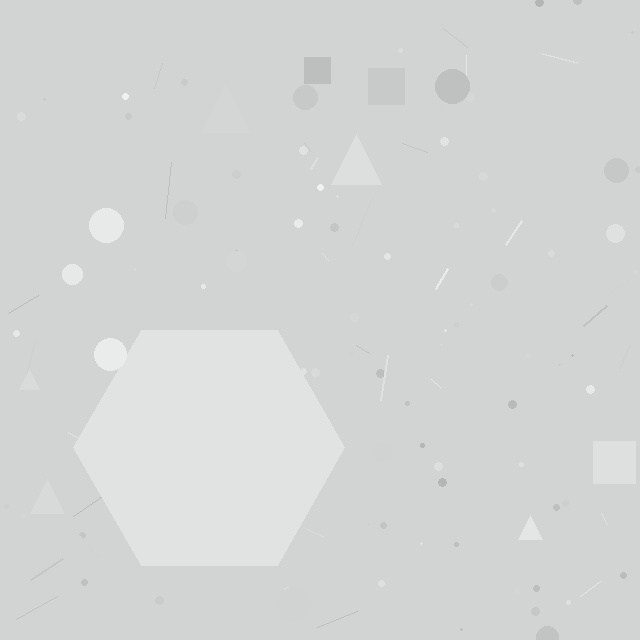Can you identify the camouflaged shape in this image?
The camouflaged shape is a hexagon.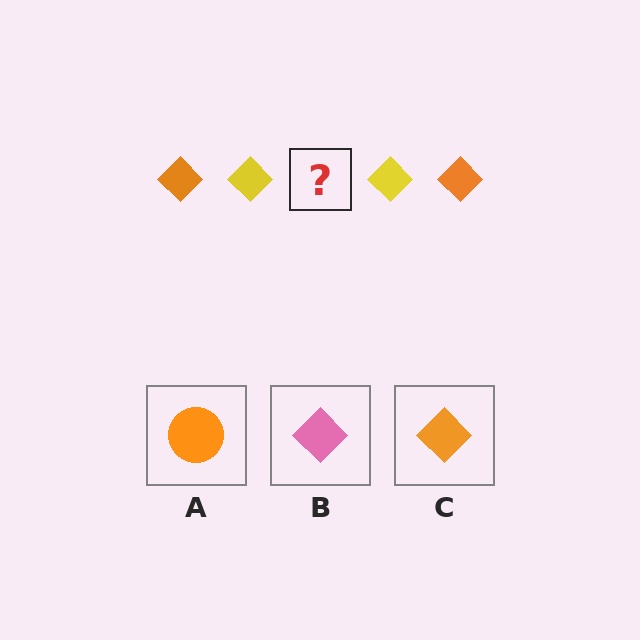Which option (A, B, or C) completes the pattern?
C.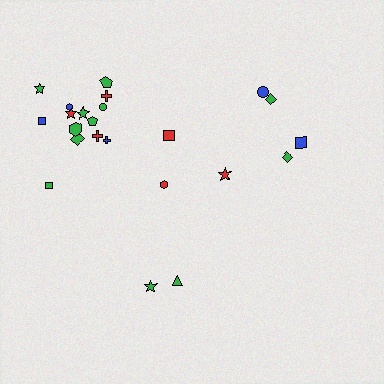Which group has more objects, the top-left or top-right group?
The top-left group.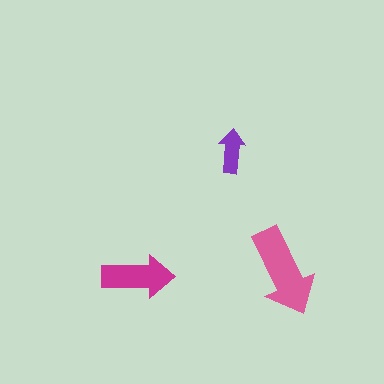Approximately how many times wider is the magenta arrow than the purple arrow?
About 1.5 times wider.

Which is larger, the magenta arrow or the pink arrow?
The pink one.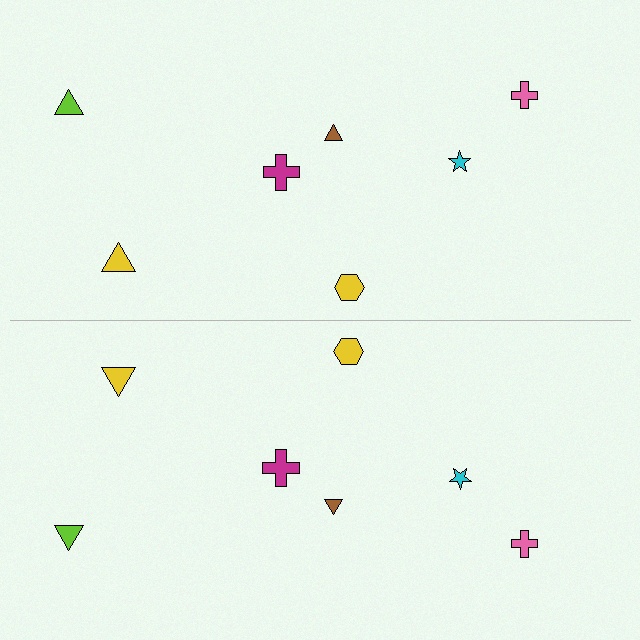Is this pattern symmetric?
Yes, this pattern has bilateral (reflection) symmetry.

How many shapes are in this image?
There are 14 shapes in this image.